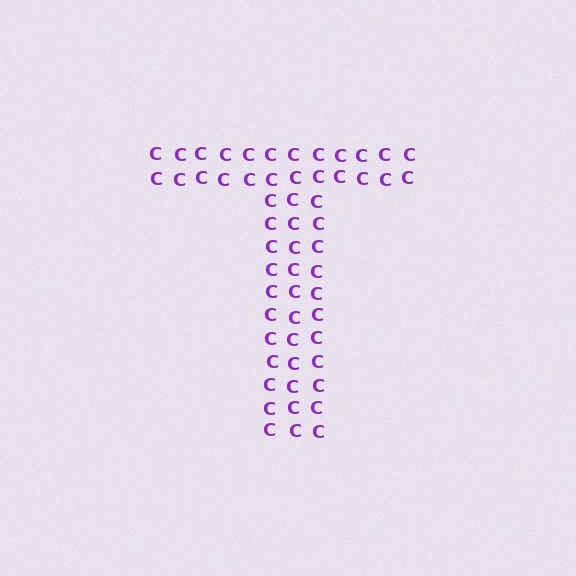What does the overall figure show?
The overall figure shows the letter T.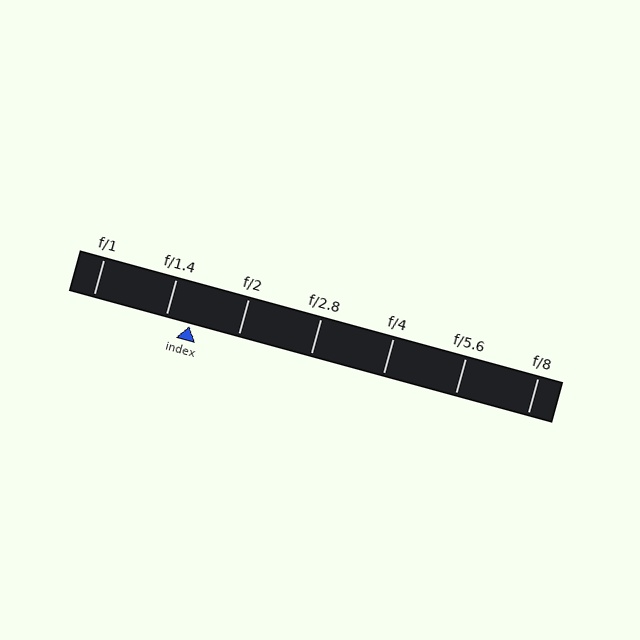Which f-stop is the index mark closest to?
The index mark is closest to f/1.4.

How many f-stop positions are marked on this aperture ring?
There are 7 f-stop positions marked.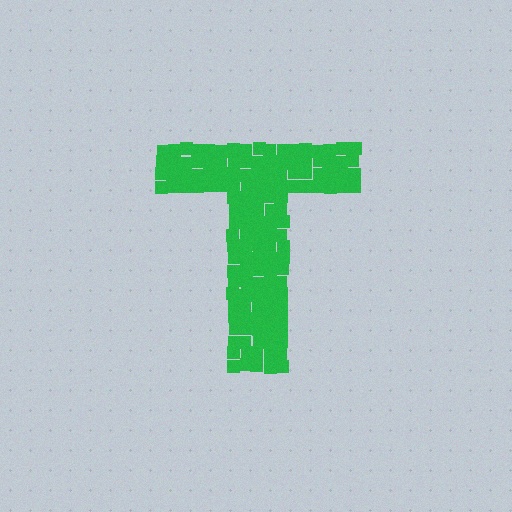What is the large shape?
The large shape is the letter T.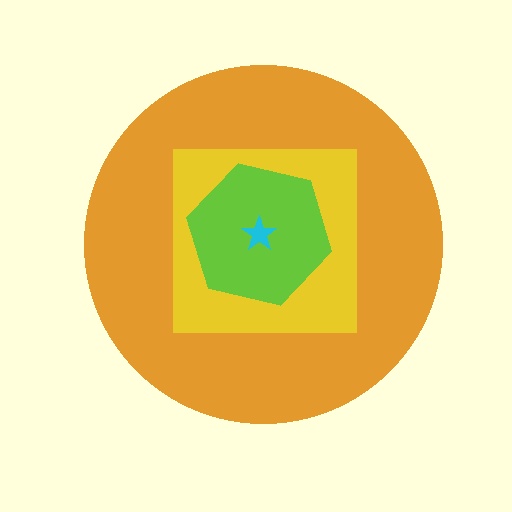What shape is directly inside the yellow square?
The lime hexagon.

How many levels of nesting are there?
4.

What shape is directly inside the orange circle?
The yellow square.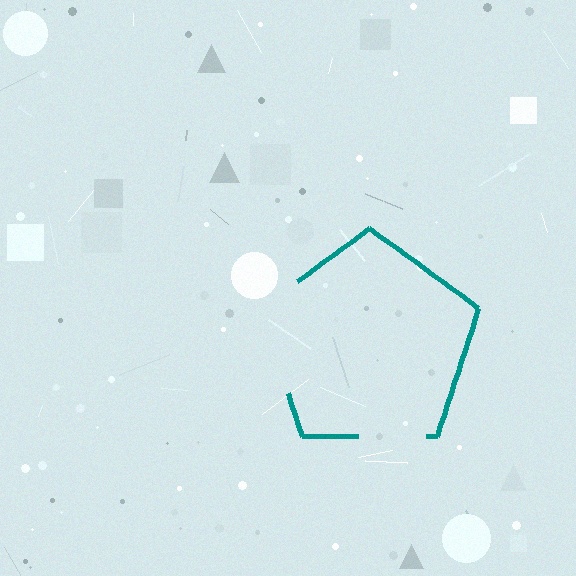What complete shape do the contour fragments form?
The contour fragments form a pentagon.